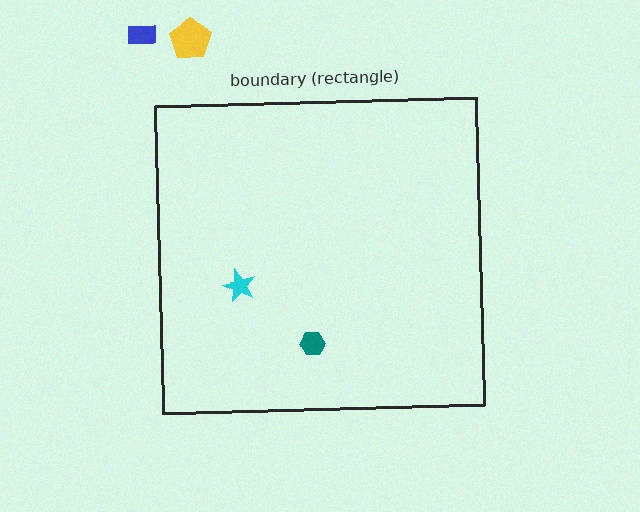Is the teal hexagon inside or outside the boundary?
Inside.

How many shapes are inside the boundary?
2 inside, 2 outside.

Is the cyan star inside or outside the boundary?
Inside.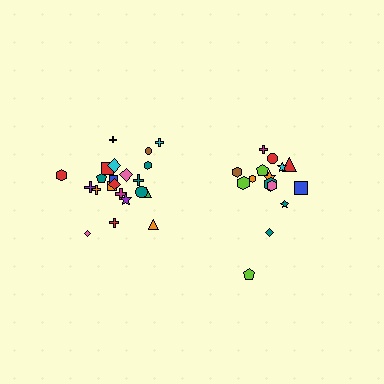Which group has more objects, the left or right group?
The left group.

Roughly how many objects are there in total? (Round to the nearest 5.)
Roughly 35 objects in total.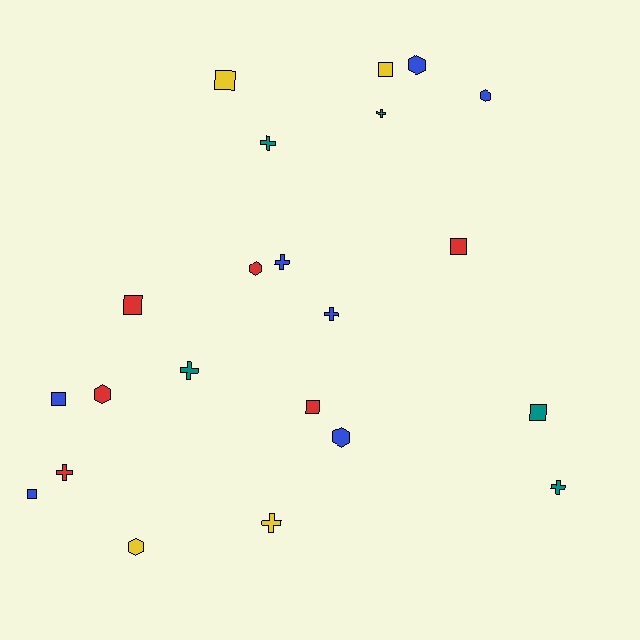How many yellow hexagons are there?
There is 1 yellow hexagon.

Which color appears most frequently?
Blue, with 7 objects.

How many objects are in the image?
There are 22 objects.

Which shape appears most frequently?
Cross, with 8 objects.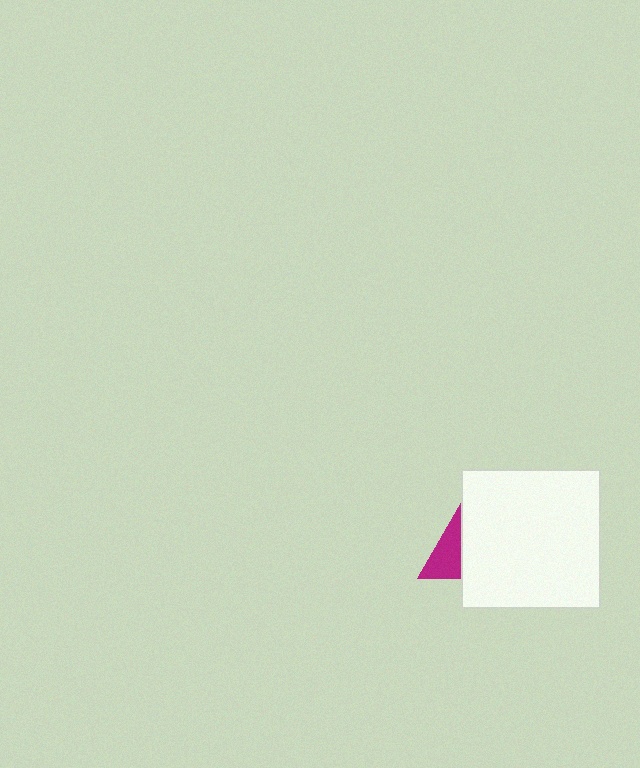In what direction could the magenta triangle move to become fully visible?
The magenta triangle could move left. That would shift it out from behind the white square entirely.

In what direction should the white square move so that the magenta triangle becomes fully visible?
The white square should move right. That is the shortest direction to clear the overlap and leave the magenta triangle fully visible.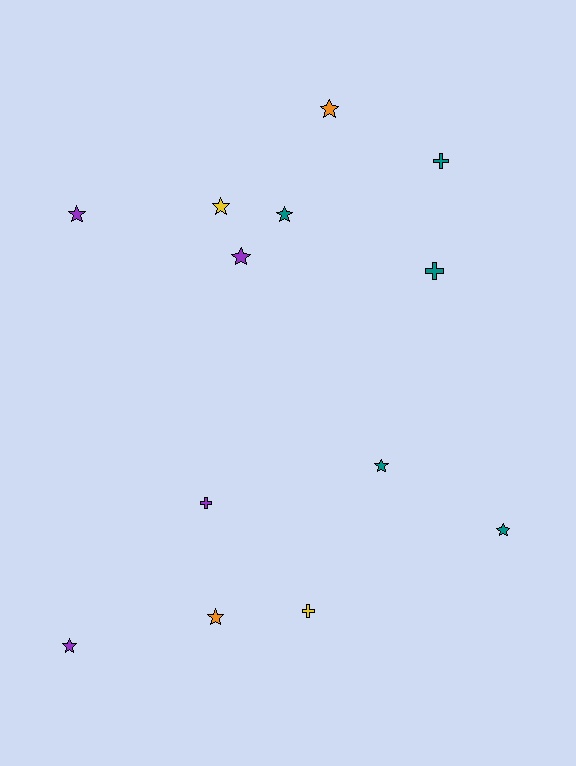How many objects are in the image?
There are 13 objects.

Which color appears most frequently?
Teal, with 5 objects.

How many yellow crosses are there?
There is 1 yellow cross.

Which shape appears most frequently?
Star, with 9 objects.